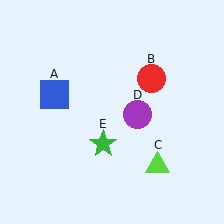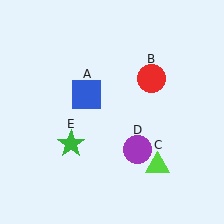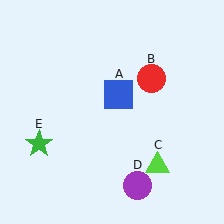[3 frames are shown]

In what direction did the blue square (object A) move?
The blue square (object A) moved right.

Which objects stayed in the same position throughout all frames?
Red circle (object B) and lime triangle (object C) remained stationary.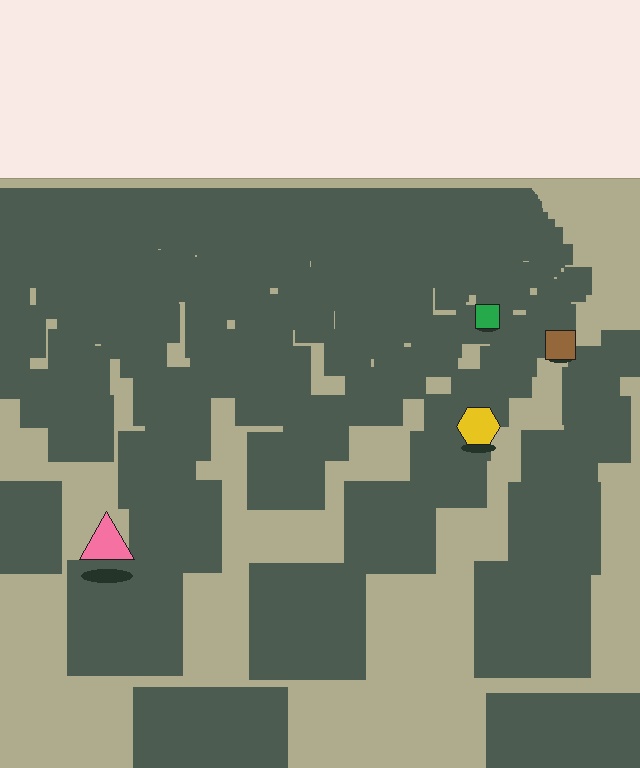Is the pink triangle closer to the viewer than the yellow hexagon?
Yes. The pink triangle is closer — you can tell from the texture gradient: the ground texture is coarser near it.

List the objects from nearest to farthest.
From nearest to farthest: the pink triangle, the yellow hexagon, the brown square, the green square.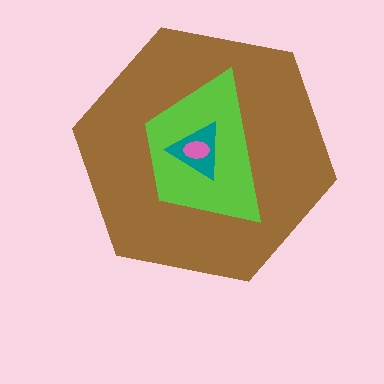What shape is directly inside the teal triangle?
The pink ellipse.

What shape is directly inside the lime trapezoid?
The teal triangle.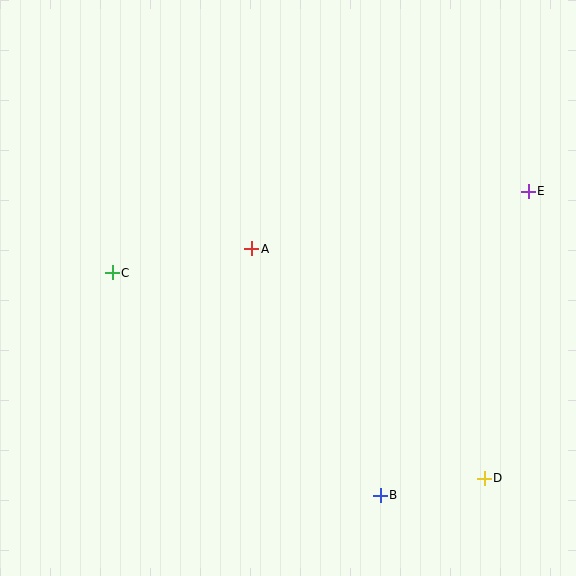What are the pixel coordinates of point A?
Point A is at (252, 249).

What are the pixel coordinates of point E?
Point E is at (528, 191).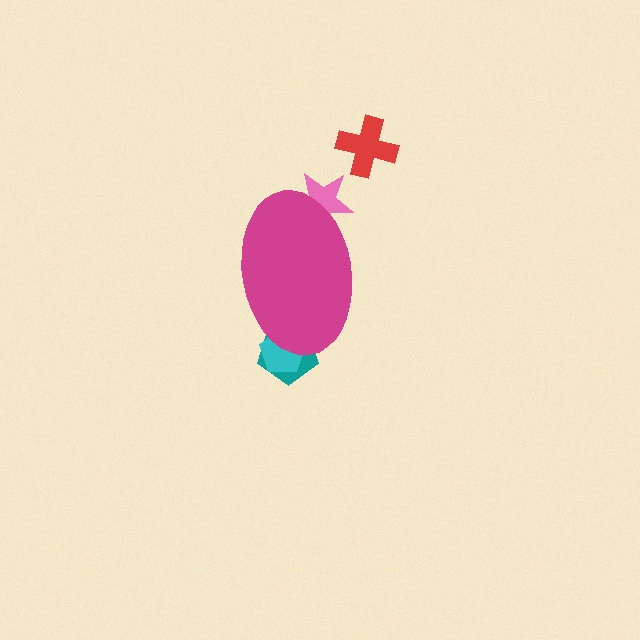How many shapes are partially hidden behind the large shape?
3 shapes are partially hidden.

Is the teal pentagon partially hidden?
Yes, the teal pentagon is partially hidden behind the magenta ellipse.